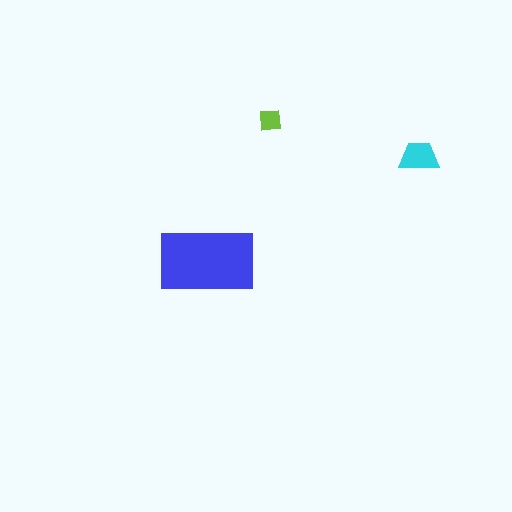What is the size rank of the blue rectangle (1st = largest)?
1st.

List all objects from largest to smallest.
The blue rectangle, the cyan trapezoid, the lime square.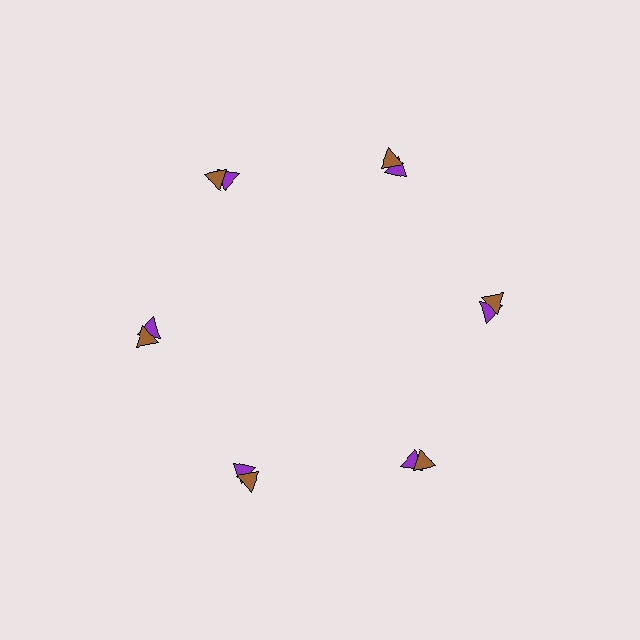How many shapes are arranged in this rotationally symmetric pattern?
There are 12 shapes, arranged in 6 groups of 2.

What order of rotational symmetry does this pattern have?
This pattern has 6-fold rotational symmetry.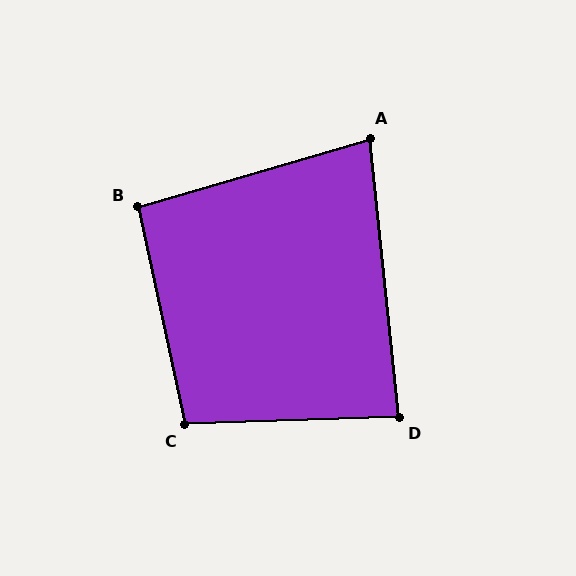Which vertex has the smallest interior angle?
A, at approximately 80 degrees.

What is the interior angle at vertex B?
Approximately 94 degrees (approximately right).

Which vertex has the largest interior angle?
C, at approximately 100 degrees.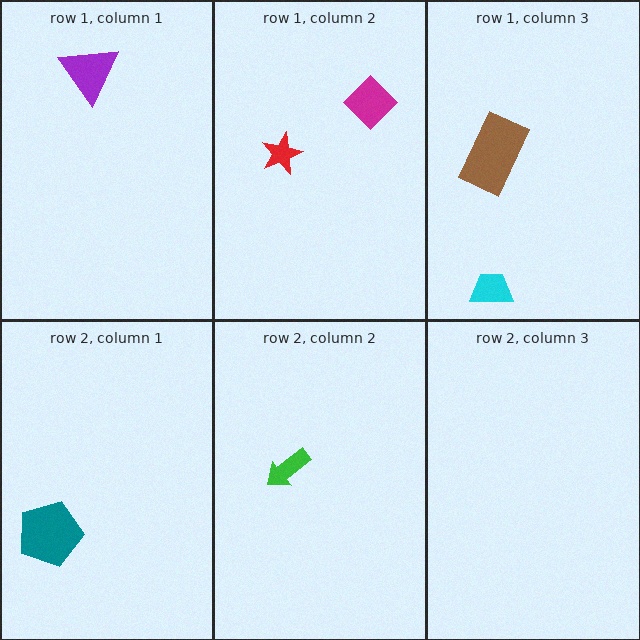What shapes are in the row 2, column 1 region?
The teal pentagon.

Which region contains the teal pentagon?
The row 2, column 1 region.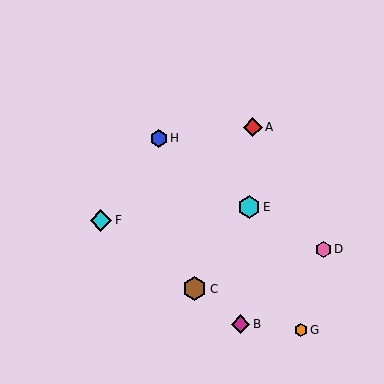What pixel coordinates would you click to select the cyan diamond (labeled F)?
Click at (101, 220) to select the cyan diamond F.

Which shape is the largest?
The brown hexagon (labeled C) is the largest.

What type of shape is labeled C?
Shape C is a brown hexagon.